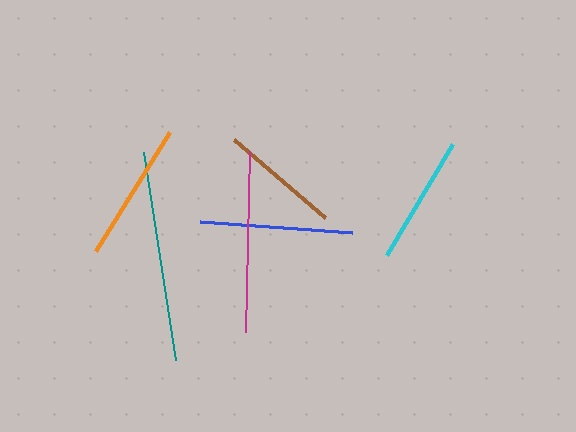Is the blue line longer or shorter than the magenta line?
The magenta line is longer than the blue line.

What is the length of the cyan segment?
The cyan segment is approximately 130 pixels long.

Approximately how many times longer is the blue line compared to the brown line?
The blue line is approximately 1.3 times the length of the brown line.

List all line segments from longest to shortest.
From longest to shortest: teal, magenta, blue, orange, cyan, brown.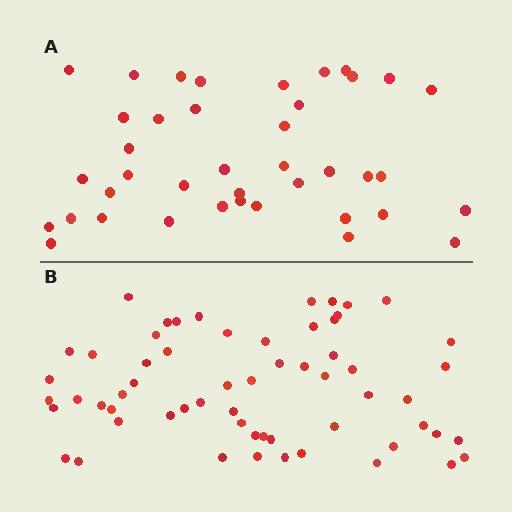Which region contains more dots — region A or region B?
Region B (the bottom region) has more dots.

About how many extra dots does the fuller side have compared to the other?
Region B has approximately 20 more dots than region A.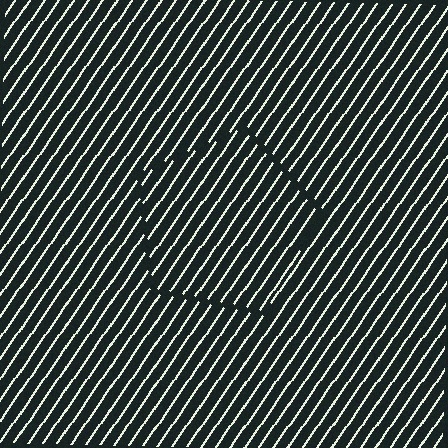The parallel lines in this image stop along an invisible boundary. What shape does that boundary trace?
An illusory pentagon. The interior of the shape contains the same grating, shifted by half a period — the contour is defined by the phase discontinuity where line-ends from the inner and outer gratings abut.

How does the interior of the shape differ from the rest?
The interior of the shape contains the same grating, shifted by half a period — the contour is defined by the phase discontinuity where line-ends from the inner and outer gratings abut.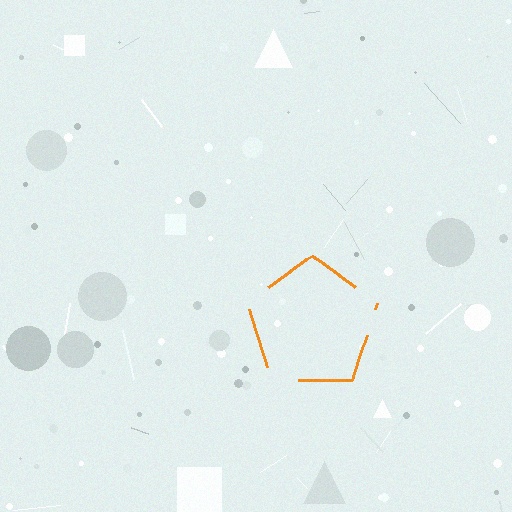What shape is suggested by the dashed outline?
The dashed outline suggests a pentagon.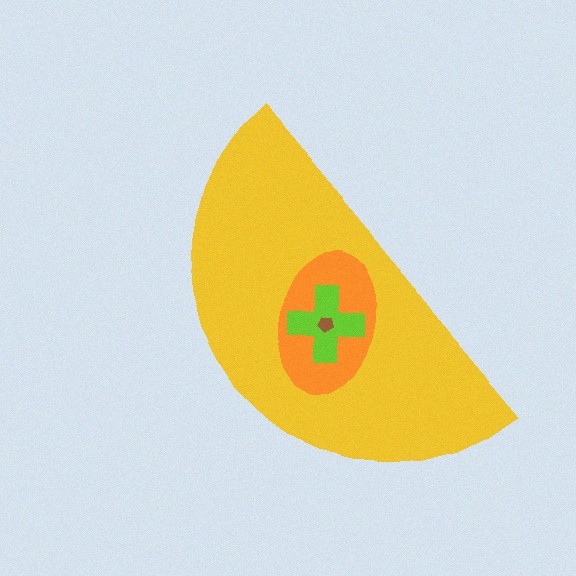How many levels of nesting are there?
4.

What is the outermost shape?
The yellow semicircle.